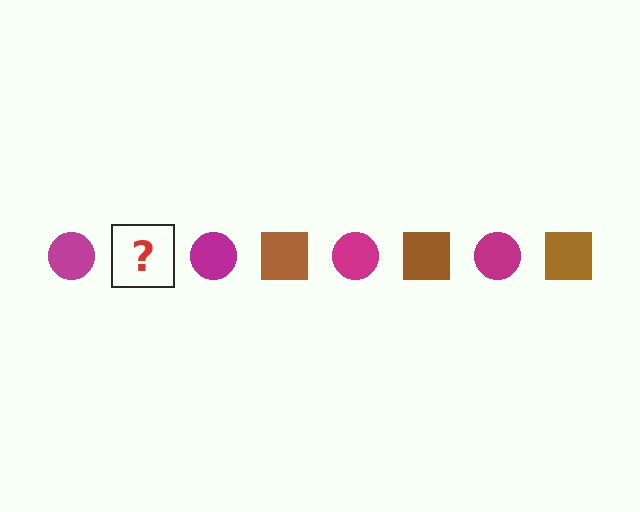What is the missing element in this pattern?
The missing element is a brown square.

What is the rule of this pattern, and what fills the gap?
The rule is that the pattern alternates between magenta circle and brown square. The gap should be filled with a brown square.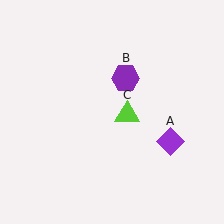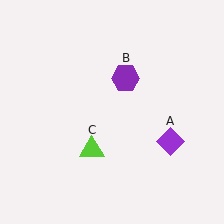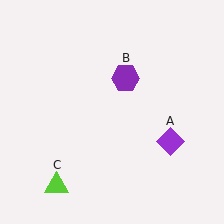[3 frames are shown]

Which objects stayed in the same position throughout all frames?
Purple diamond (object A) and purple hexagon (object B) remained stationary.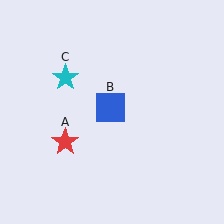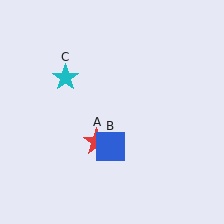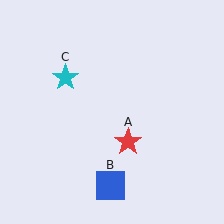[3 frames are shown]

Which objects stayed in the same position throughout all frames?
Cyan star (object C) remained stationary.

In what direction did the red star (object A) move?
The red star (object A) moved right.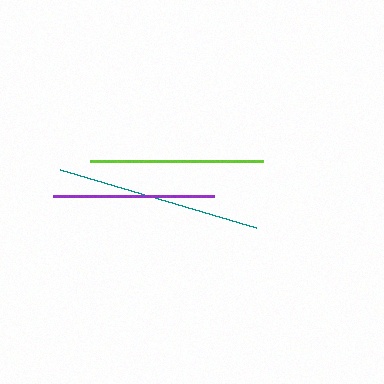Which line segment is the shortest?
The purple line is the shortest at approximately 161 pixels.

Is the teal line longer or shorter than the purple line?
The teal line is longer than the purple line.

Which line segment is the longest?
The teal line is the longest at approximately 205 pixels.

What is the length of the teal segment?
The teal segment is approximately 205 pixels long.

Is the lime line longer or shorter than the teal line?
The teal line is longer than the lime line.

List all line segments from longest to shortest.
From longest to shortest: teal, lime, purple.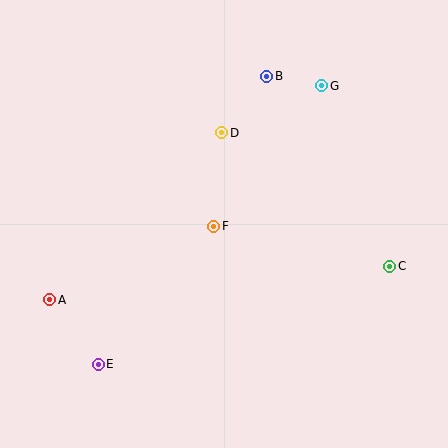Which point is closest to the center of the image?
Point F at (214, 226) is closest to the center.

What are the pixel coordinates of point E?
Point E is at (98, 364).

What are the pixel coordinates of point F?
Point F is at (214, 226).